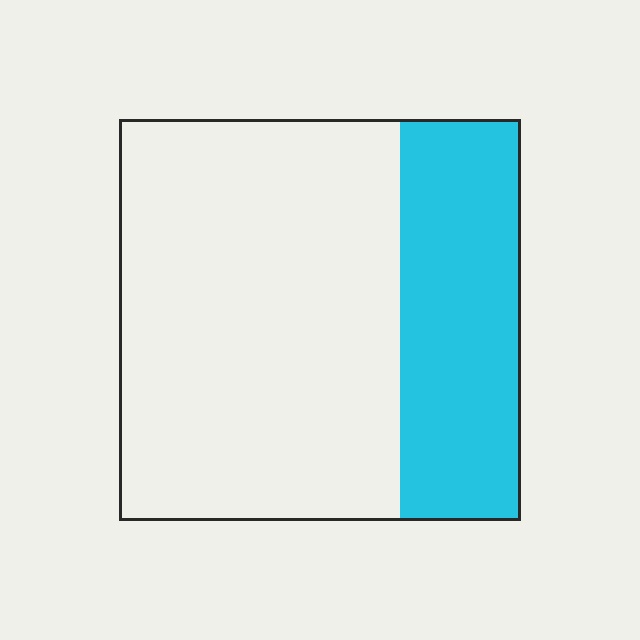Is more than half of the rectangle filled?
No.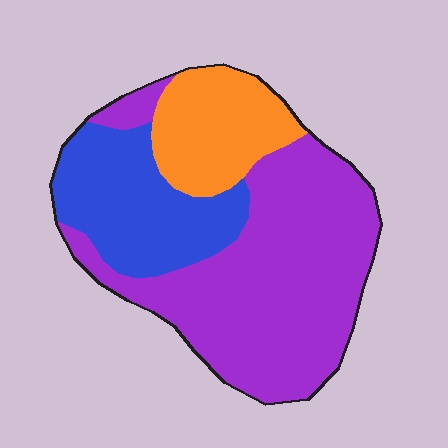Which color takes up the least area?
Orange, at roughly 20%.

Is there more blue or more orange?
Blue.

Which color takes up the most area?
Purple, at roughly 55%.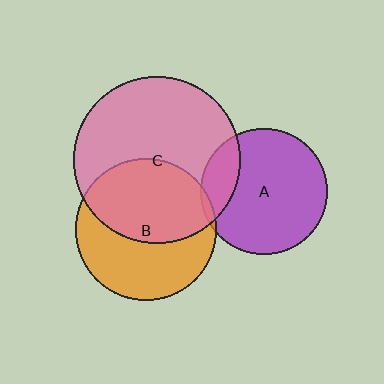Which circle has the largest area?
Circle C (pink).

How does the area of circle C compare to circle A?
Approximately 1.7 times.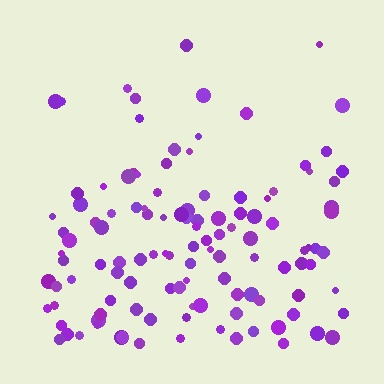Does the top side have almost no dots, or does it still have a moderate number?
Still a moderate number, just noticeably fewer than the bottom.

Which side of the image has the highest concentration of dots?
The bottom.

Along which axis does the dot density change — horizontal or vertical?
Vertical.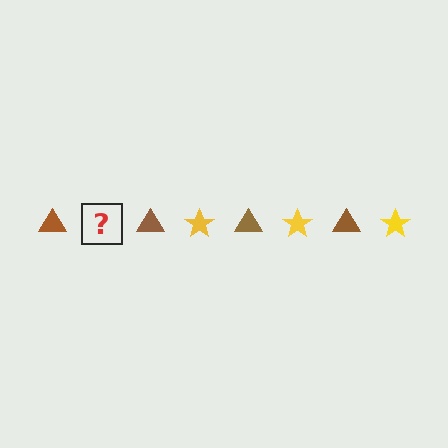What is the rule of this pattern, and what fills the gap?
The rule is that the pattern alternates between brown triangle and yellow star. The gap should be filled with a yellow star.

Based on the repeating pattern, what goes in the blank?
The blank should be a yellow star.